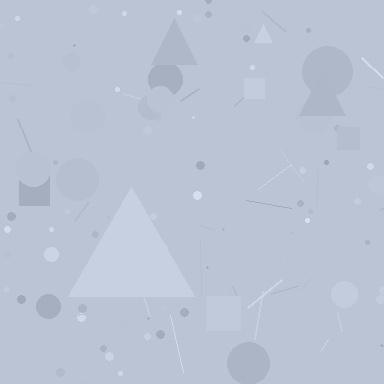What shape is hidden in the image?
A triangle is hidden in the image.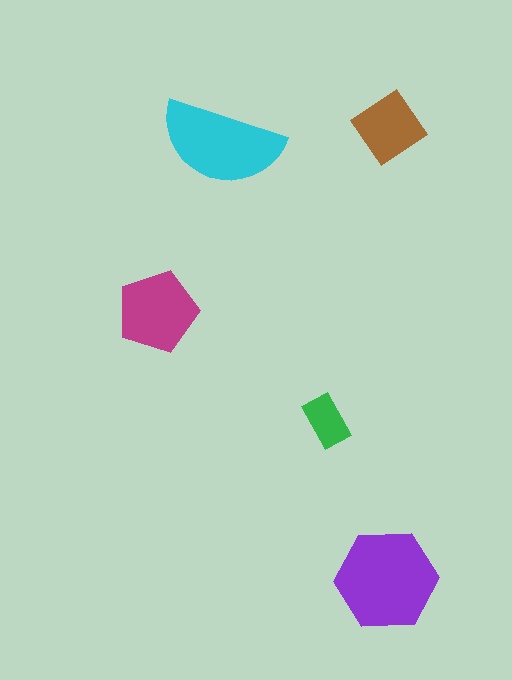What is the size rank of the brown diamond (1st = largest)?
4th.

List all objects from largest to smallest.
The purple hexagon, the cyan semicircle, the magenta pentagon, the brown diamond, the green rectangle.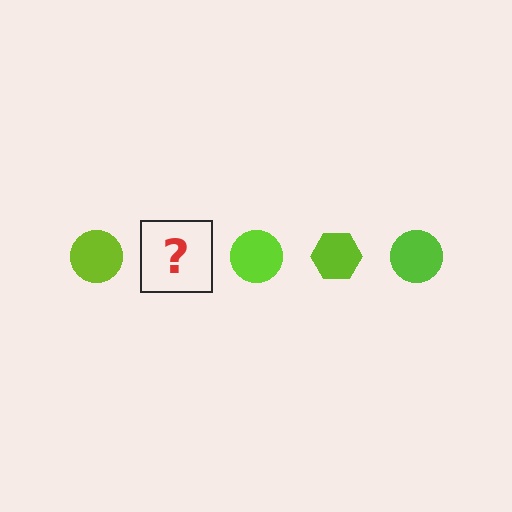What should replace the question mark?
The question mark should be replaced with a lime hexagon.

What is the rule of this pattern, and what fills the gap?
The rule is that the pattern cycles through circle, hexagon shapes in lime. The gap should be filled with a lime hexagon.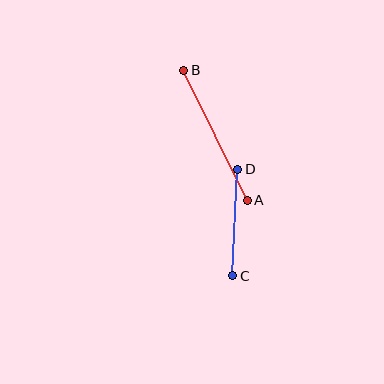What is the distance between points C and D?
The distance is approximately 107 pixels.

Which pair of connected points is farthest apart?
Points A and B are farthest apart.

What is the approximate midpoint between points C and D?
The midpoint is at approximately (235, 223) pixels.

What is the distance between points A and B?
The distance is approximately 145 pixels.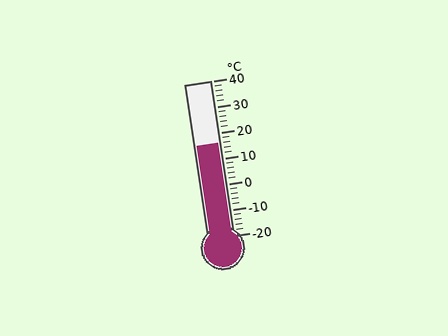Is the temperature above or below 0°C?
The temperature is above 0°C.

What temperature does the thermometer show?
The thermometer shows approximately 16°C.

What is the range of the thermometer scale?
The thermometer scale ranges from -20°C to 40°C.